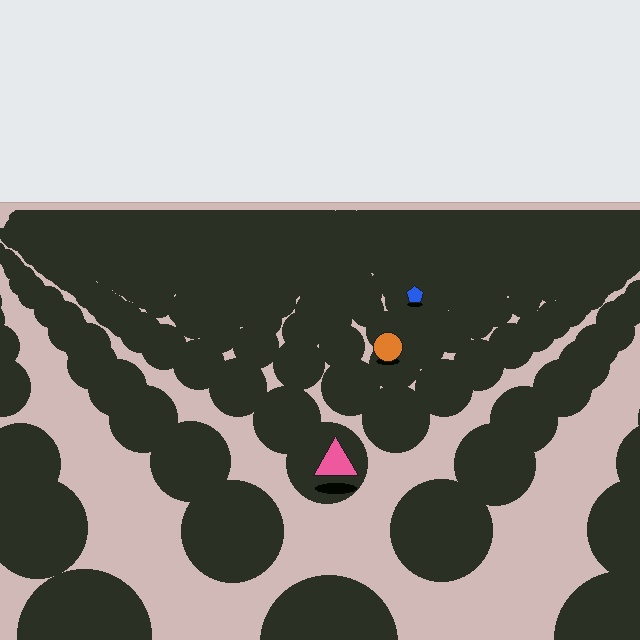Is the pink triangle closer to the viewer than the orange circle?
Yes. The pink triangle is closer — you can tell from the texture gradient: the ground texture is coarser near it.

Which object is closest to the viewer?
The pink triangle is closest. The texture marks near it are larger and more spread out.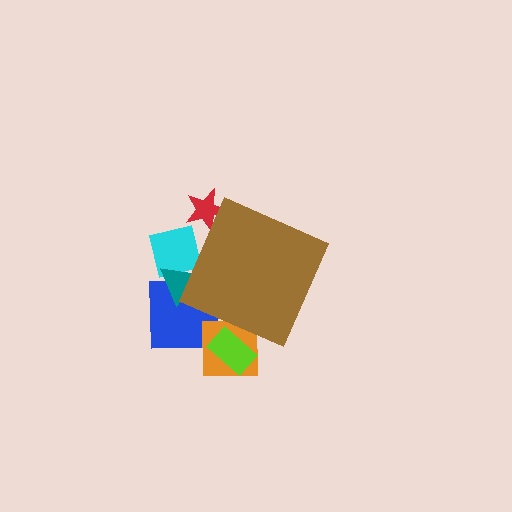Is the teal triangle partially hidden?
Yes, the teal triangle is partially hidden behind the brown diamond.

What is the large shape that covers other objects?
A brown diamond.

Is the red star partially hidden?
Yes, the red star is partially hidden behind the brown diamond.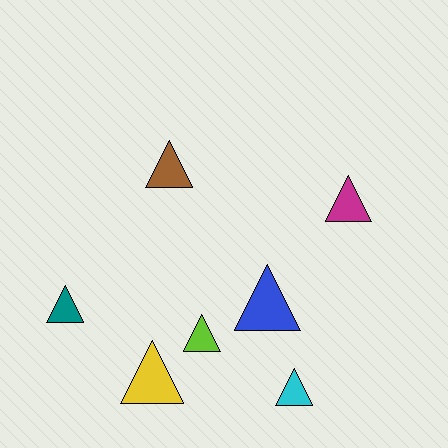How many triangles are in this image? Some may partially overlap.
There are 7 triangles.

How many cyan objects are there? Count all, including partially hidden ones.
There is 1 cyan object.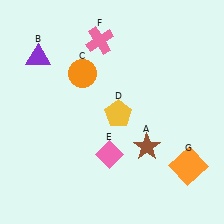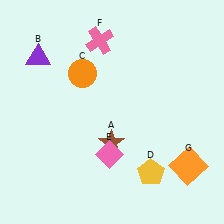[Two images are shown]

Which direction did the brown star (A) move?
The brown star (A) moved left.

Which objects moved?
The objects that moved are: the brown star (A), the yellow pentagon (D).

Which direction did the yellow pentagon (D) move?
The yellow pentagon (D) moved down.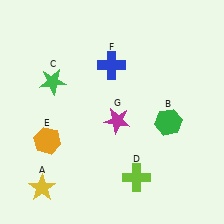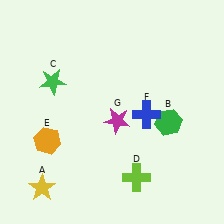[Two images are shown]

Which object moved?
The blue cross (F) moved down.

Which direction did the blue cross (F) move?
The blue cross (F) moved down.